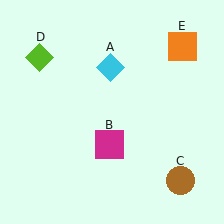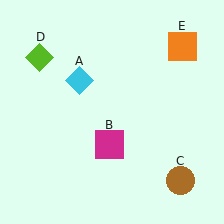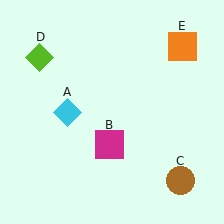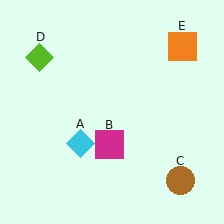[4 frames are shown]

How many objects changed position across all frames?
1 object changed position: cyan diamond (object A).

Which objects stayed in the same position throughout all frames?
Magenta square (object B) and brown circle (object C) and lime diamond (object D) and orange square (object E) remained stationary.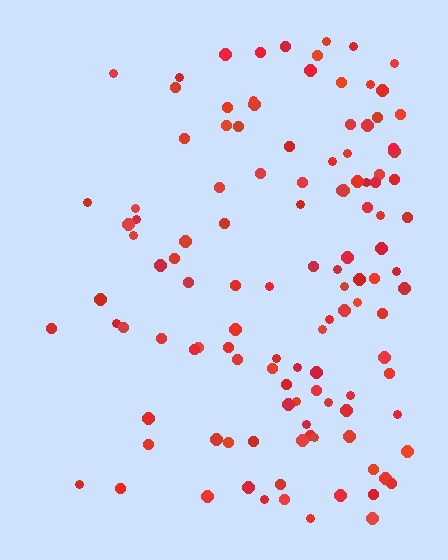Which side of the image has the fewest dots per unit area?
The left.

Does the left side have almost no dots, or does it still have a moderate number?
Still a moderate number, just noticeably fewer than the right.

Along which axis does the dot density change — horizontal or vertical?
Horizontal.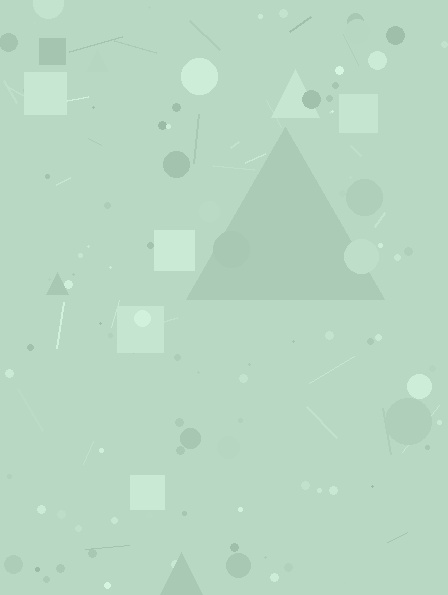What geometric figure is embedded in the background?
A triangle is embedded in the background.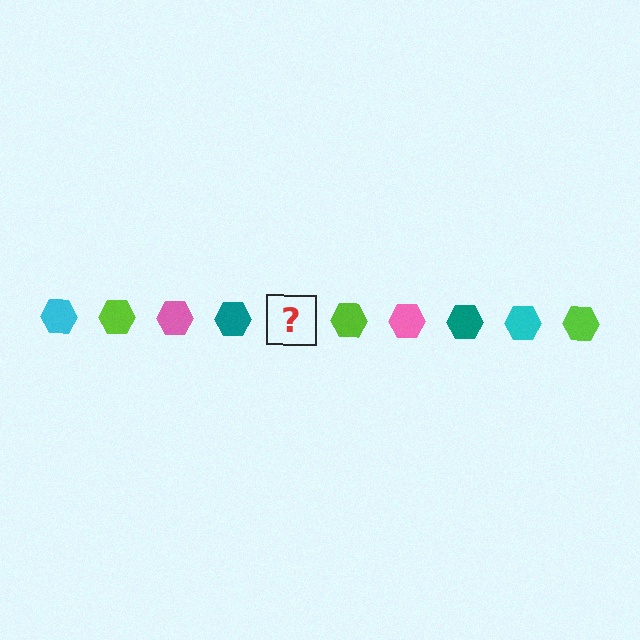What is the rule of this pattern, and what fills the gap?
The rule is that the pattern cycles through cyan, lime, pink, teal hexagons. The gap should be filled with a cyan hexagon.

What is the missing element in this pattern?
The missing element is a cyan hexagon.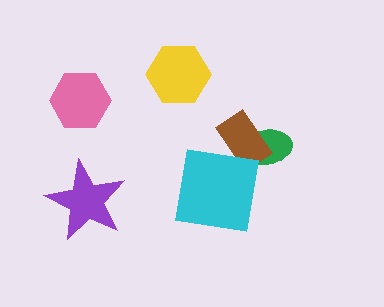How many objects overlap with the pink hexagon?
0 objects overlap with the pink hexagon.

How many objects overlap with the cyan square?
0 objects overlap with the cyan square.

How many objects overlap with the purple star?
0 objects overlap with the purple star.